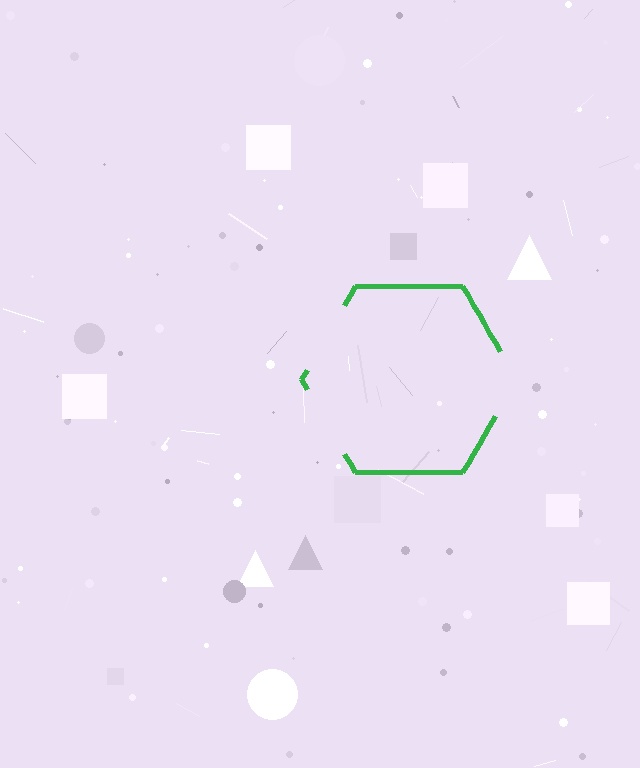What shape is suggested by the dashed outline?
The dashed outline suggests a hexagon.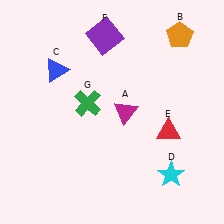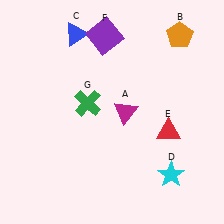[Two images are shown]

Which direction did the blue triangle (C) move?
The blue triangle (C) moved up.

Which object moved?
The blue triangle (C) moved up.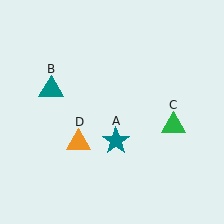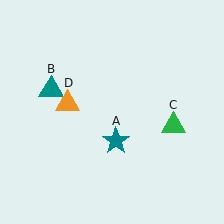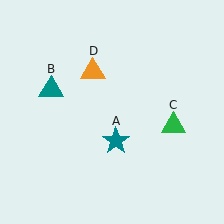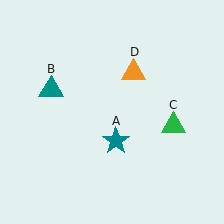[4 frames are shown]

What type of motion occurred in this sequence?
The orange triangle (object D) rotated clockwise around the center of the scene.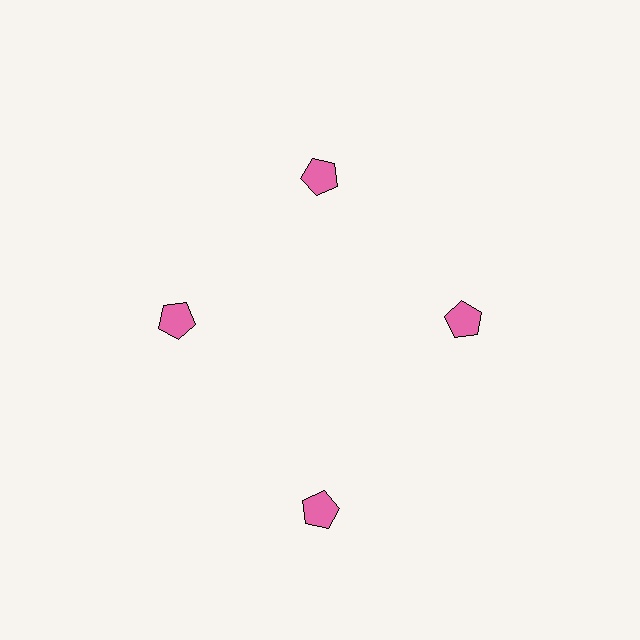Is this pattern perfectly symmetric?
No. The 4 pink pentagons are arranged in a ring, but one element near the 6 o'clock position is pushed outward from the center, breaking the 4-fold rotational symmetry.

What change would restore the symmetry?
The symmetry would be restored by moving it inward, back onto the ring so that all 4 pentagons sit at equal angles and equal distance from the center.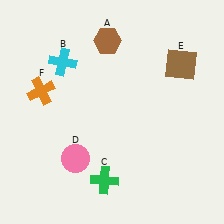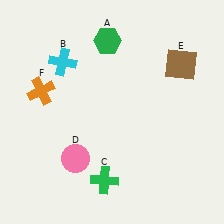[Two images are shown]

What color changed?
The hexagon (A) changed from brown in Image 1 to green in Image 2.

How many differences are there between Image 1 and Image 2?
There is 1 difference between the two images.